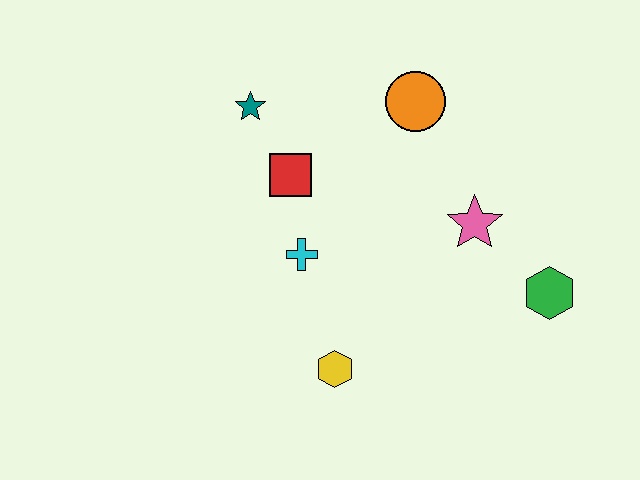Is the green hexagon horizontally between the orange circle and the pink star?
No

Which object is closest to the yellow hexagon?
The cyan cross is closest to the yellow hexagon.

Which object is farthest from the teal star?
The green hexagon is farthest from the teal star.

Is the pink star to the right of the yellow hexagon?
Yes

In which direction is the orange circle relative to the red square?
The orange circle is to the right of the red square.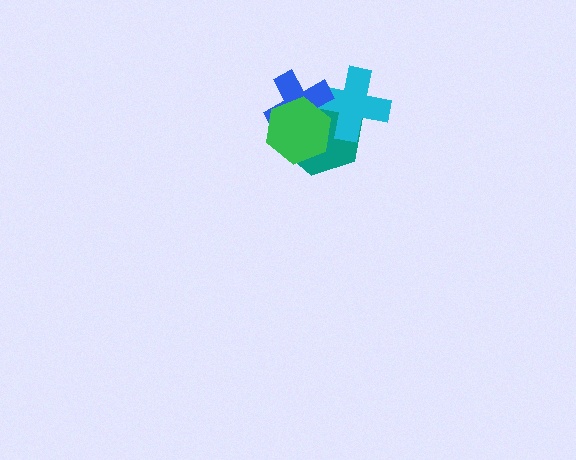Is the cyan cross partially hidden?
Yes, it is partially covered by another shape.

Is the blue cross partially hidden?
Yes, it is partially covered by another shape.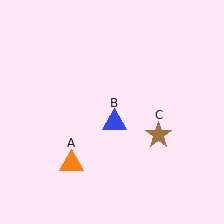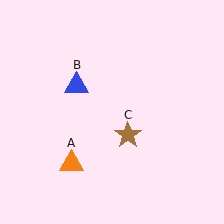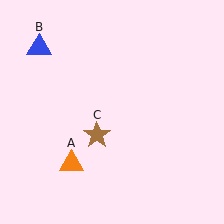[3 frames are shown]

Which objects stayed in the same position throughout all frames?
Orange triangle (object A) remained stationary.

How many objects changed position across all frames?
2 objects changed position: blue triangle (object B), brown star (object C).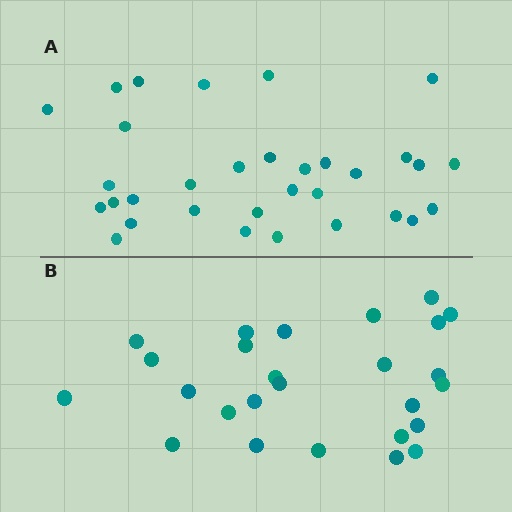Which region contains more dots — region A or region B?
Region A (the top region) has more dots.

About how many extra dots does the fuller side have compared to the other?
Region A has about 6 more dots than region B.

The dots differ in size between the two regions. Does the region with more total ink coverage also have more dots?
No. Region B has more total ink coverage because its dots are larger, but region A actually contains more individual dots. Total area can be misleading — the number of items is what matters here.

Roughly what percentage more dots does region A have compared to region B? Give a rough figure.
About 25% more.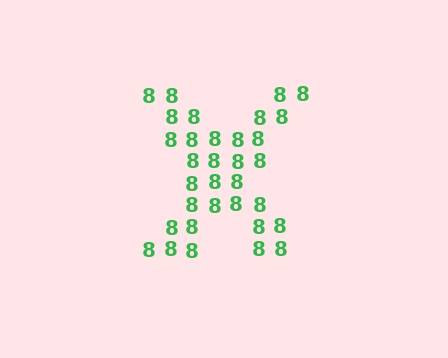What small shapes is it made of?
It is made of small digit 8's.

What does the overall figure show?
The overall figure shows the letter X.